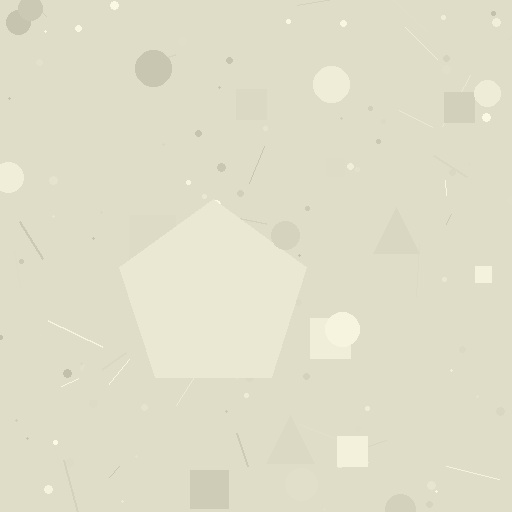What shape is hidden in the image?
A pentagon is hidden in the image.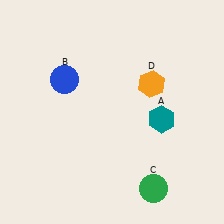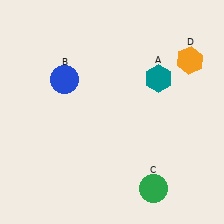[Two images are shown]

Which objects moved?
The objects that moved are: the teal hexagon (A), the orange hexagon (D).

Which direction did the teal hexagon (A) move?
The teal hexagon (A) moved up.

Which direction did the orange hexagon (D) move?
The orange hexagon (D) moved right.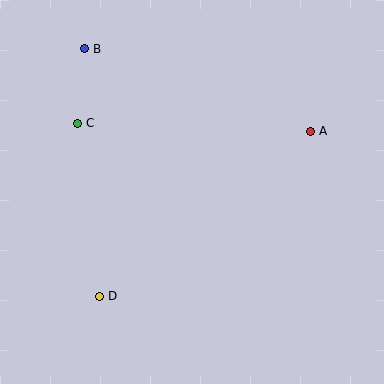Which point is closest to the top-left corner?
Point B is closest to the top-left corner.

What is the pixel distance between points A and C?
The distance between A and C is 233 pixels.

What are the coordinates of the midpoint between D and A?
The midpoint between D and A is at (205, 214).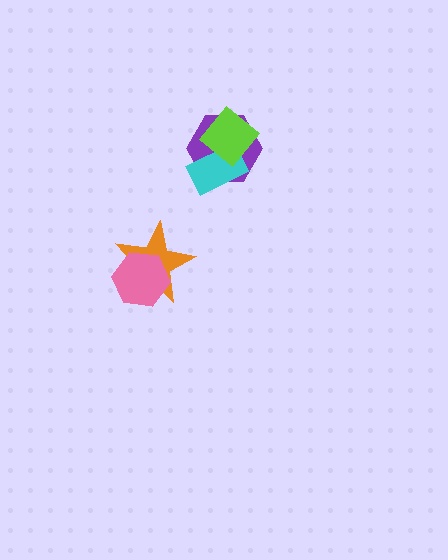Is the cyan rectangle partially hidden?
Yes, it is partially covered by another shape.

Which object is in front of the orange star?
The pink hexagon is in front of the orange star.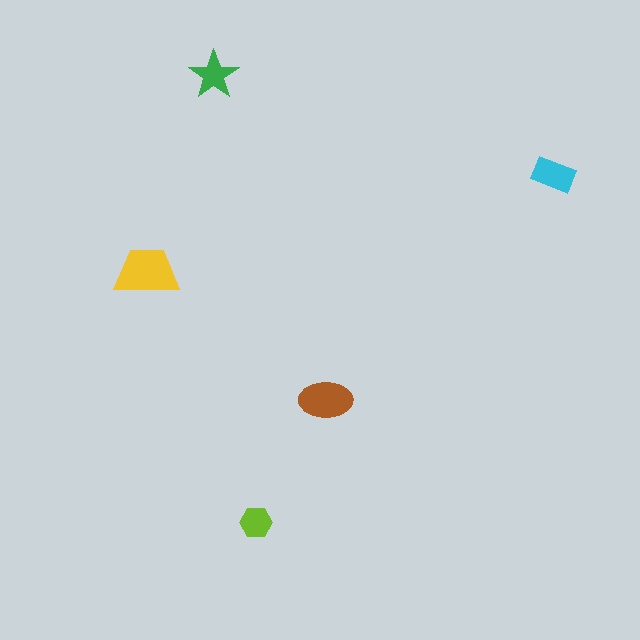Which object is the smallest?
The lime hexagon.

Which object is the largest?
The yellow trapezoid.